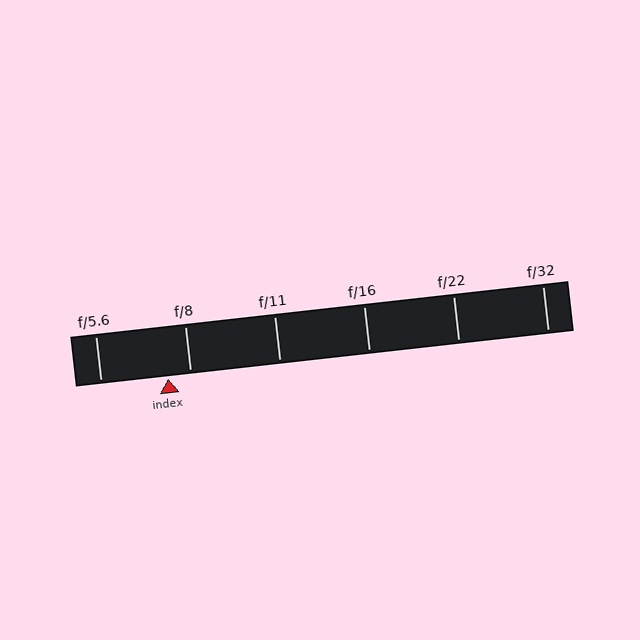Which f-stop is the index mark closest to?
The index mark is closest to f/8.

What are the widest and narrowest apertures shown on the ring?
The widest aperture shown is f/5.6 and the narrowest is f/32.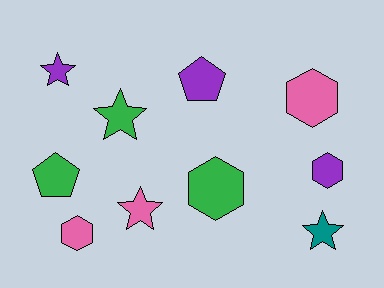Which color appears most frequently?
Purple, with 3 objects.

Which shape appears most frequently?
Star, with 4 objects.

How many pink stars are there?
There is 1 pink star.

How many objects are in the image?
There are 10 objects.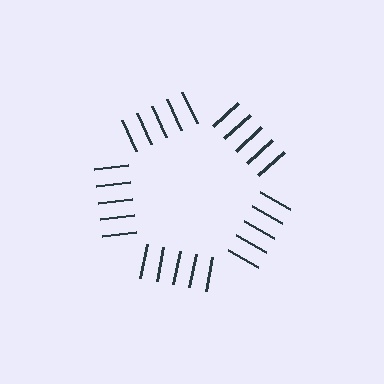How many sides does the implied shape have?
5 sides — the line-ends trace a pentagon.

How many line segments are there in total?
25 — 5 along each of the 5 edges.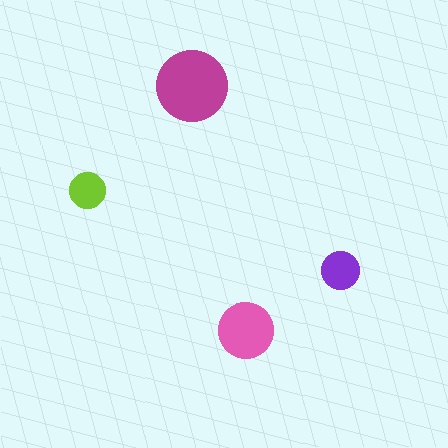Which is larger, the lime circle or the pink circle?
The pink one.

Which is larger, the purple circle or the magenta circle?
The magenta one.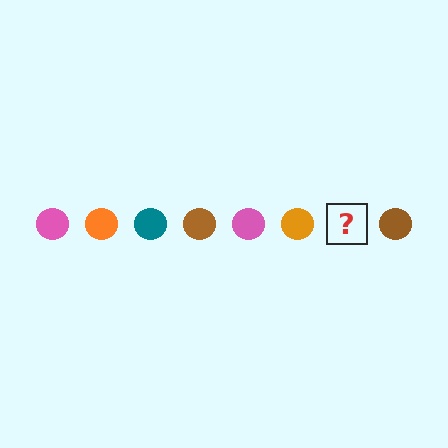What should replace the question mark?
The question mark should be replaced with a teal circle.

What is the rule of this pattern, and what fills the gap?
The rule is that the pattern cycles through pink, orange, teal, brown circles. The gap should be filled with a teal circle.